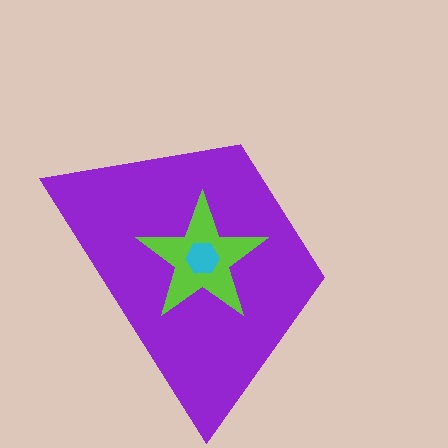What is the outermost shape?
The purple trapezoid.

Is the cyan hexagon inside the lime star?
Yes.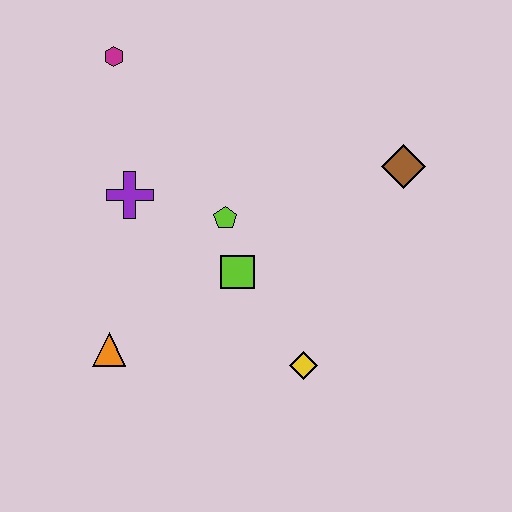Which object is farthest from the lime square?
The magenta hexagon is farthest from the lime square.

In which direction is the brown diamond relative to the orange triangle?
The brown diamond is to the right of the orange triangle.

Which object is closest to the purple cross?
The lime pentagon is closest to the purple cross.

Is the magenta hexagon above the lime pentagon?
Yes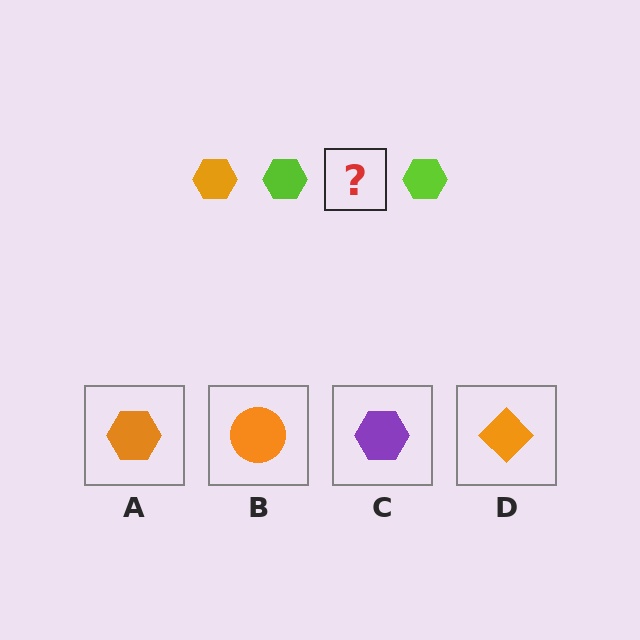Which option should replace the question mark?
Option A.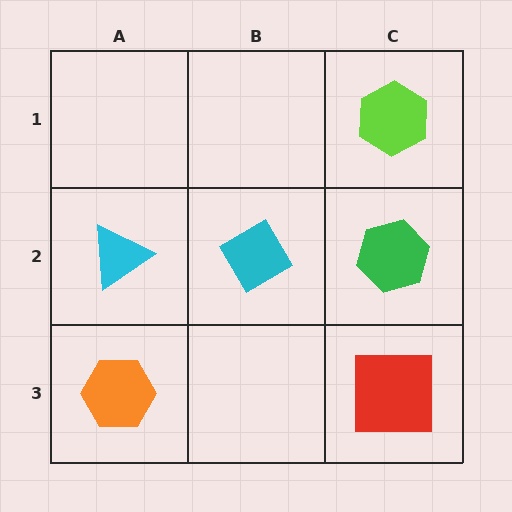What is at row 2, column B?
A cyan diamond.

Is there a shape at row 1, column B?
No, that cell is empty.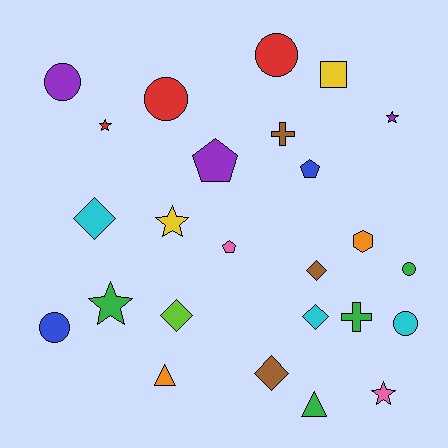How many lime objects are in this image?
There is 1 lime object.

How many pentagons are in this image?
There are 3 pentagons.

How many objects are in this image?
There are 25 objects.